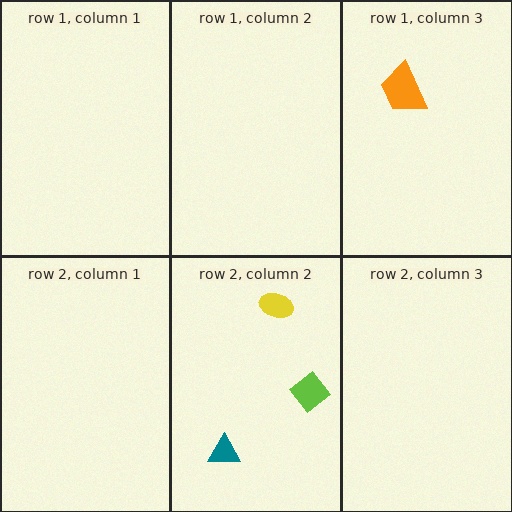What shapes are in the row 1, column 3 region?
The orange trapezoid.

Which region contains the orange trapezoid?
The row 1, column 3 region.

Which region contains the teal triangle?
The row 2, column 2 region.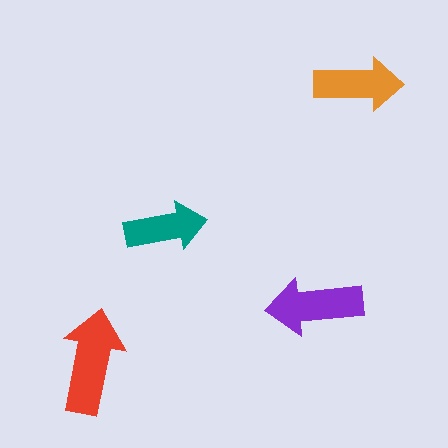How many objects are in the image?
There are 4 objects in the image.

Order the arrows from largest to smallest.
the red one, the purple one, the orange one, the teal one.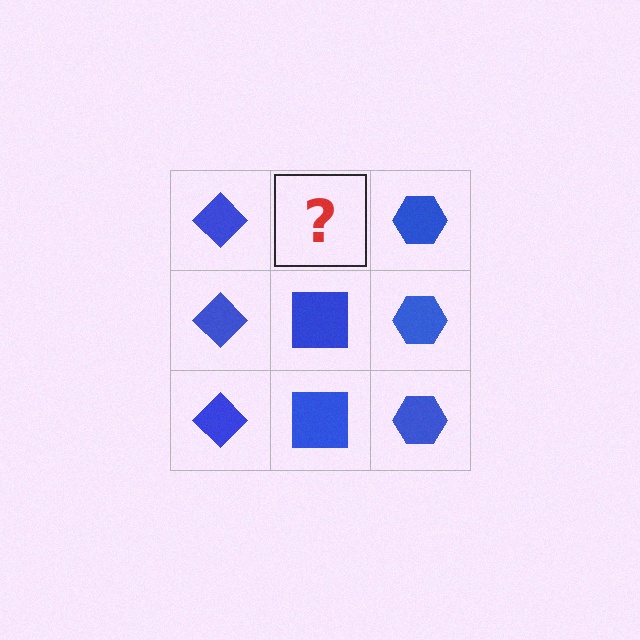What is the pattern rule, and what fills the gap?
The rule is that each column has a consistent shape. The gap should be filled with a blue square.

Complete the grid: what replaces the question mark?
The question mark should be replaced with a blue square.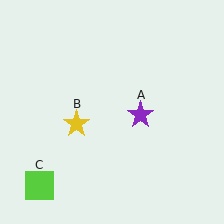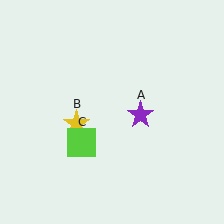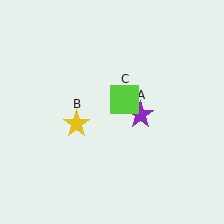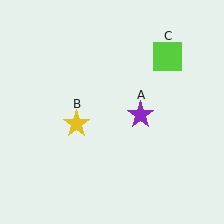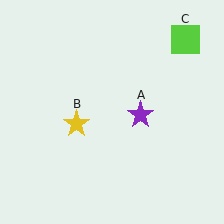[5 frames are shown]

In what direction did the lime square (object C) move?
The lime square (object C) moved up and to the right.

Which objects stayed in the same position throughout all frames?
Purple star (object A) and yellow star (object B) remained stationary.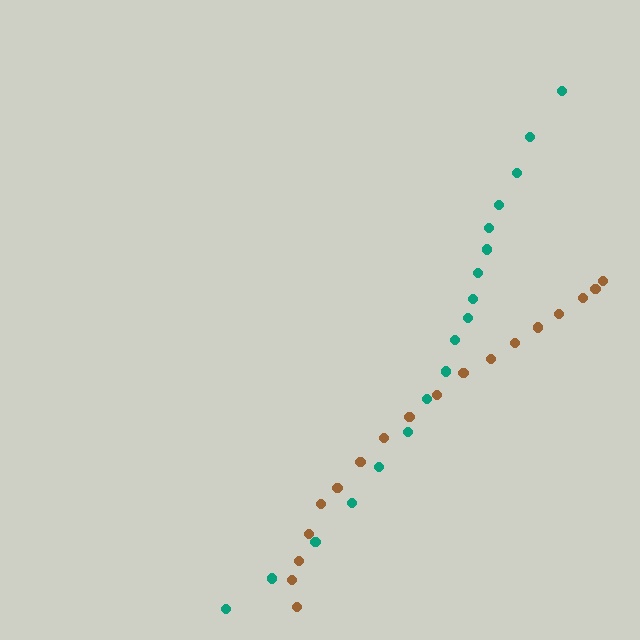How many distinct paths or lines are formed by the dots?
There are 2 distinct paths.